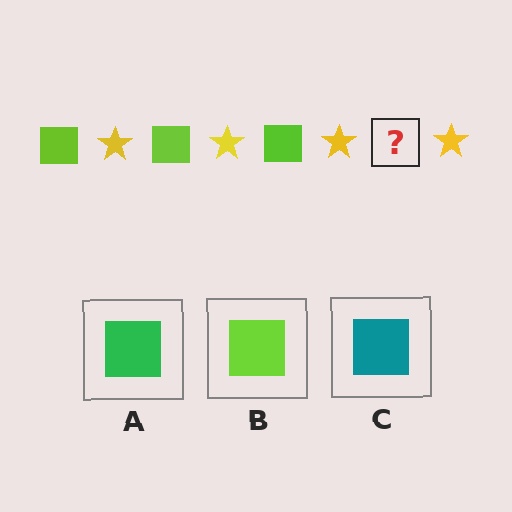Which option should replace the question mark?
Option B.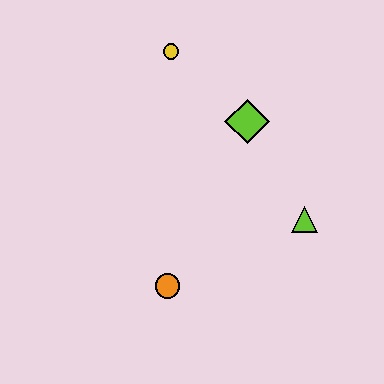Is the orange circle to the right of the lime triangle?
No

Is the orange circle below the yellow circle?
Yes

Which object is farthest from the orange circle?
The yellow circle is farthest from the orange circle.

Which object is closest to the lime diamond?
The yellow circle is closest to the lime diamond.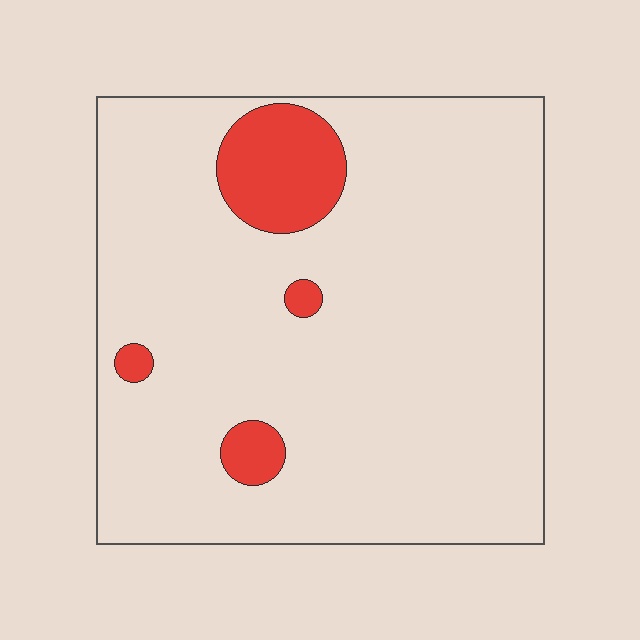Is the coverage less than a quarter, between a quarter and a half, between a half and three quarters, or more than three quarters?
Less than a quarter.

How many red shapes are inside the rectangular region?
4.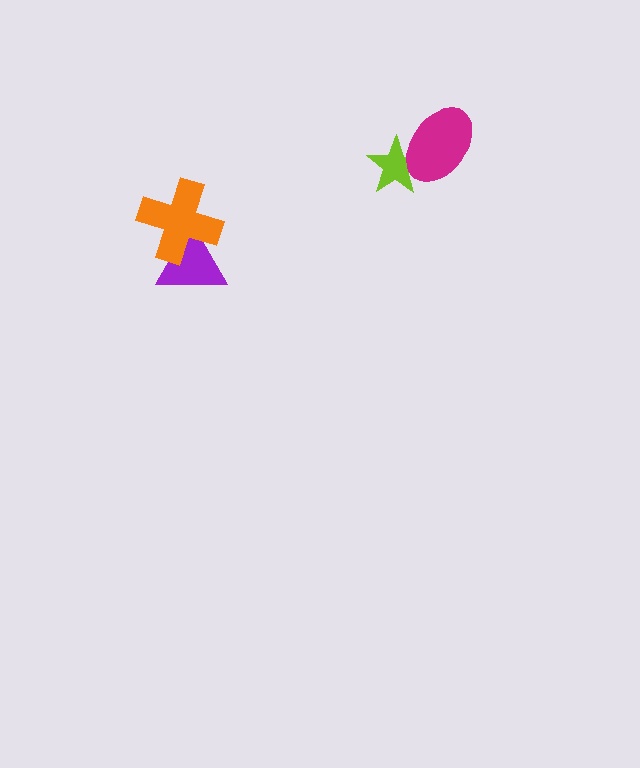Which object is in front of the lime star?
The magenta ellipse is in front of the lime star.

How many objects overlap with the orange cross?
1 object overlaps with the orange cross.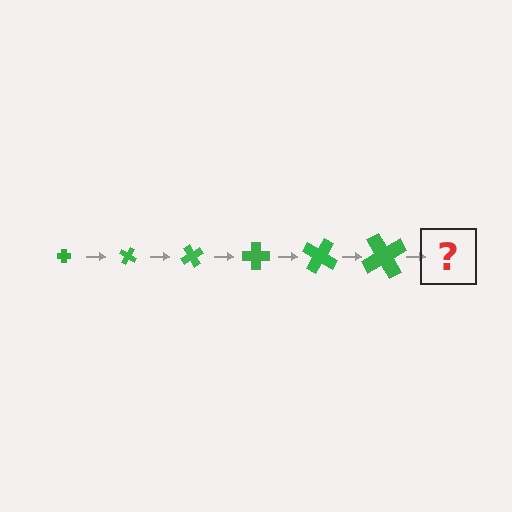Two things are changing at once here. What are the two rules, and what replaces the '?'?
The two rules are that the cross grows larger each step and it rotates 30 degrees each step. The '?' should be a cross, larger than the previous one and rotated 180 degrees from the start.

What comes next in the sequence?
The next element should be a cross, larger than the previous one and rotated 180 degrees from the start.